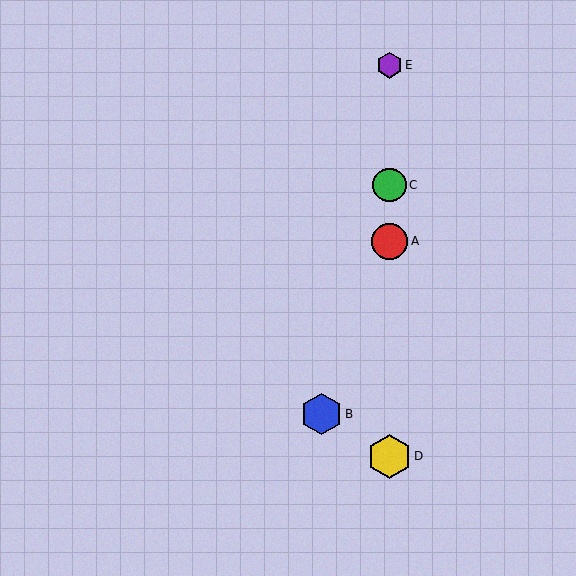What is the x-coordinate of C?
Object C is at x≈389.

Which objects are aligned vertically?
Objects A, C, D, E are aligned vertically.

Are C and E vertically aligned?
Yes, both are at x≈389.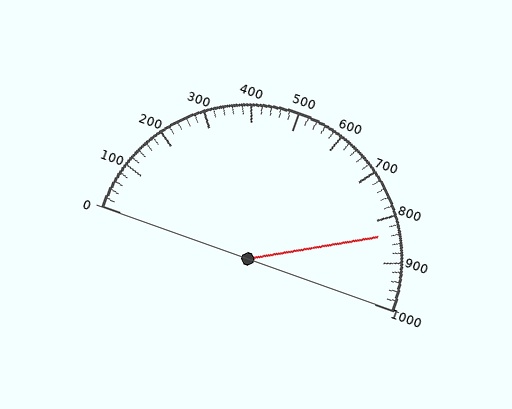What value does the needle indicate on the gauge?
The needle indicates approximately 840.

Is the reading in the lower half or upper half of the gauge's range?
The reading is in the upper half of the range (0 to 1000).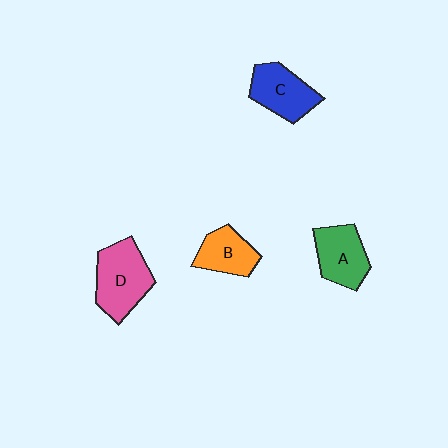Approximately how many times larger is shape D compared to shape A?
Approximately 1.3 times.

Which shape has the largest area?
Shape D (pink).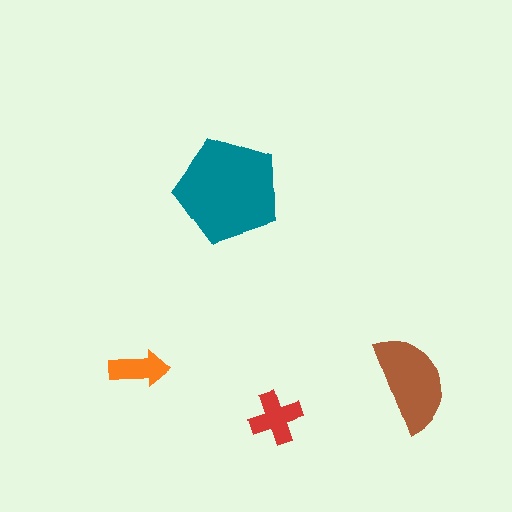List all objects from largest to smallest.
The teal pentagon, the brown semicircle, the red cross, the orange arrow.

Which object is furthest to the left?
The orange arrow is leftmost.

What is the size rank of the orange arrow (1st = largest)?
4th.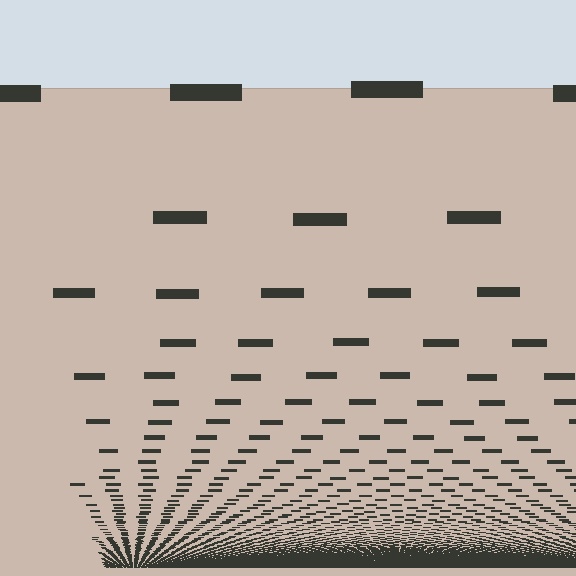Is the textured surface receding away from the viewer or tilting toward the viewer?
The surface appears to tilt toward the viewer. Texture elements get larger and sparser toward the top.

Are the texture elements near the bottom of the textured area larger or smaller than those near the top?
Smaller. The gradient is inverted — elements near the bottom are smaller and denser.